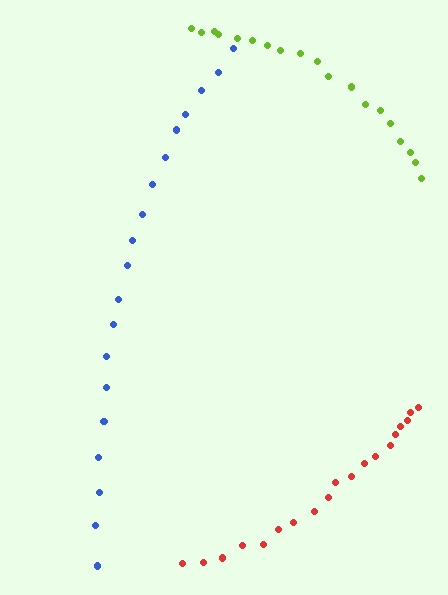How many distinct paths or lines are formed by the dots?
There are 3 distinct paths.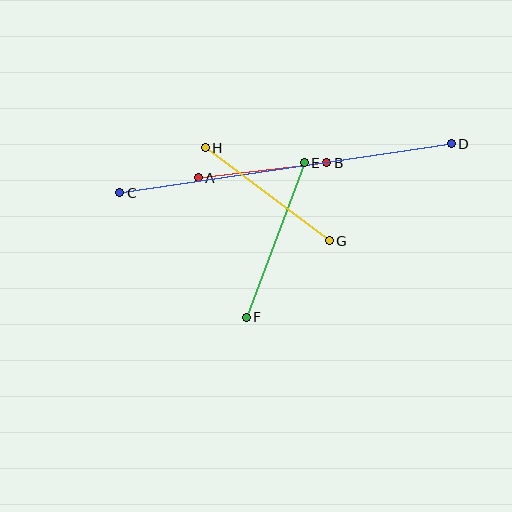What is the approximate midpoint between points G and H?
The midpoint is at approximately (267, 194) pixels.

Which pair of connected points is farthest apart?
Points C and D are farthest apart.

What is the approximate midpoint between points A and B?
The midpoint is at approximately (263, 170) pixels.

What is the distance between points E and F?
The distance is approximately 165 pixels.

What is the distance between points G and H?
The distance is approximately 155 pixels.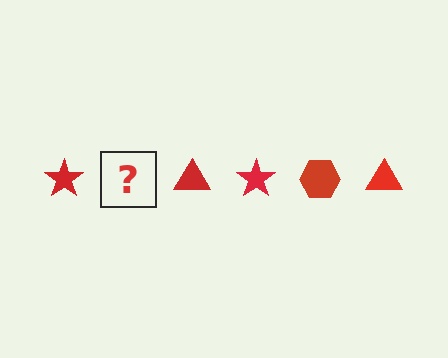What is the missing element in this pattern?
The missing element is a red hexagon.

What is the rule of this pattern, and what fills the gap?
The rule is that the pattern cycles through star, hexagon, triangle shapes in red. The gap should be filled with a red hexagon.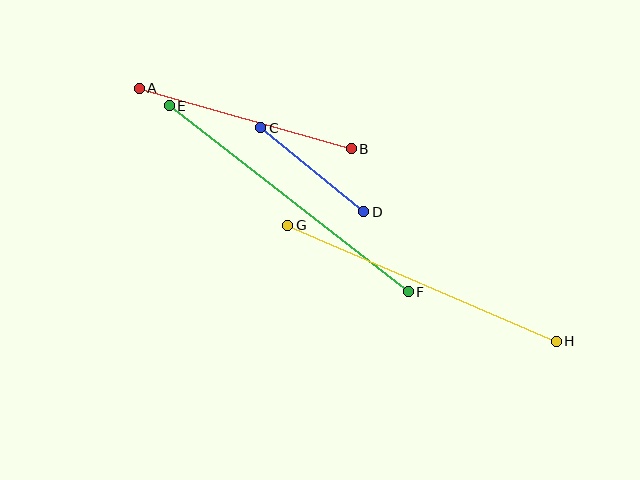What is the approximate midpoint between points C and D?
The midpoint is at approximately (312, 170) pixels.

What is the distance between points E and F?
The distance is approximately 303 pixels.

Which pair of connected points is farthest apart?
Points E and F are farthest apart.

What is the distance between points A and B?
The distance is approximately 221 pixels.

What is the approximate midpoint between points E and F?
The midpoint is at approximately (289, 199) pixels.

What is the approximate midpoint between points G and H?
The midpoint is at approximately (422, 283) pixels.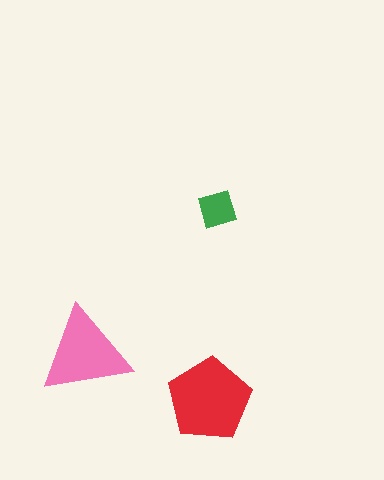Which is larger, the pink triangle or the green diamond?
The pink triangle.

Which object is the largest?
The red pentagon.